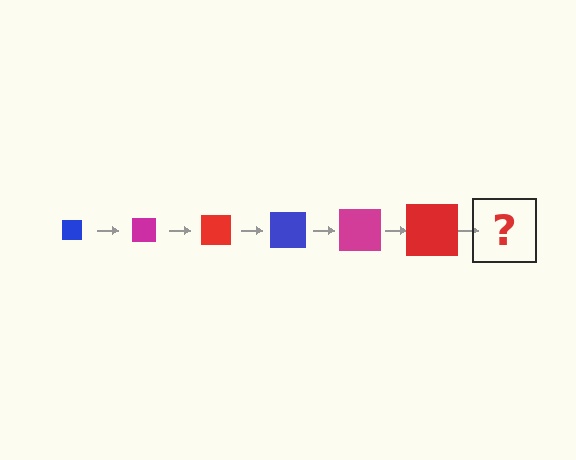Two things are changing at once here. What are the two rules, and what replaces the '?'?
The two rules are that the square grows larger each step and the color cycles through blue, magenta, and red. The '?' should be a blue square, larger than the previous one.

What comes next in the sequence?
The next element should be a blue square, larger than the previous one.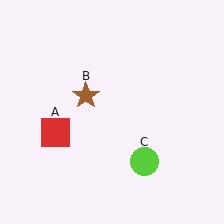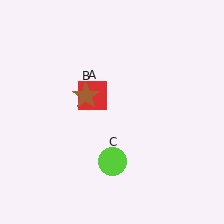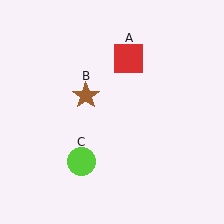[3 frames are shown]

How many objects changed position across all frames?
2 objects changed position: red square (object A), lime circle (object C).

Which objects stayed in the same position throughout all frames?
Brown star (object B) remained stationary.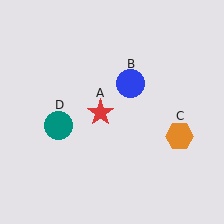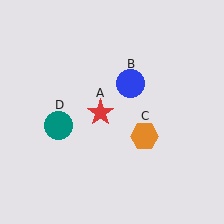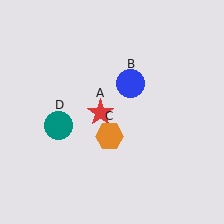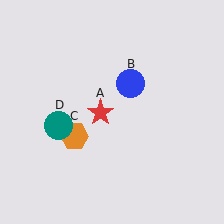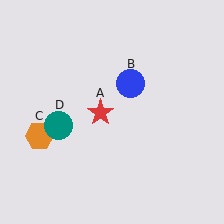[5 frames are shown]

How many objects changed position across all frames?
1 object changed position: orange hexagon (object C).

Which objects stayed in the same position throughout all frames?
Red star (object A) and blue circle (object B) and teal circle (object D) remained stationary.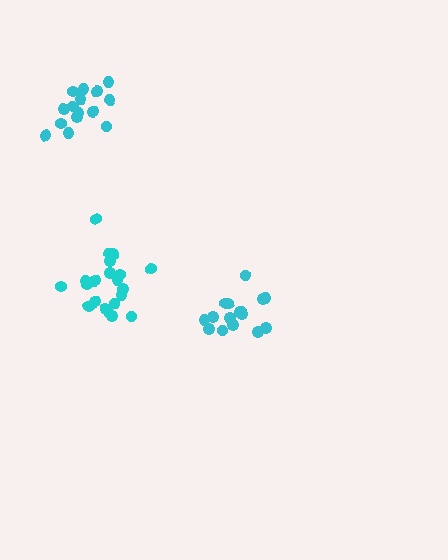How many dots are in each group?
Group 1: 16 dots, Group 2: 21 dots, Group 3: 15 dots (52 total).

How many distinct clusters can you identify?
There are 3 distinct clusters.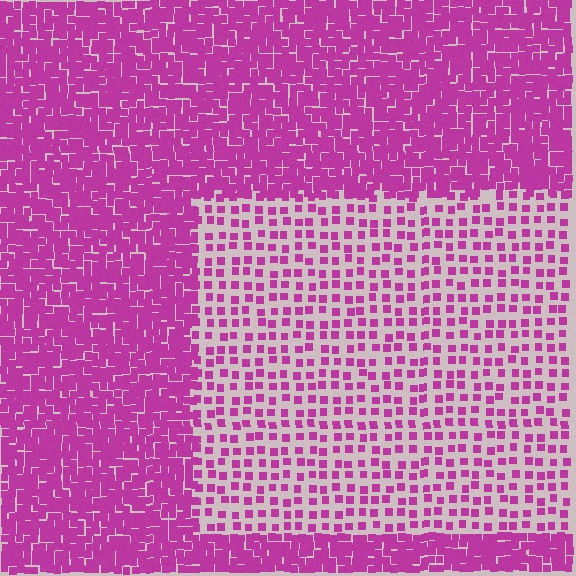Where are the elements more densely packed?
The elements are more densely packed outside the rectangle boundary.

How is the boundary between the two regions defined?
The boundary is defined by a change in element density (approximately 2.8x ratio). All elements are the same color, size, and shape.